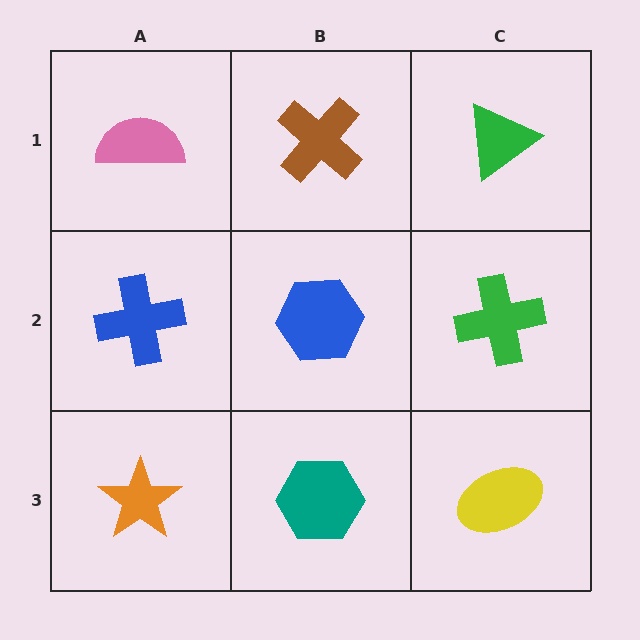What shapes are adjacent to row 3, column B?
A blue hexagon (row 2, column B), an orange star (row 3, column A), a yellow ellipse (row 3, column C).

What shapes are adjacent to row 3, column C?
A green cross (row 2, column C), a teal hexagon (row 3, column B).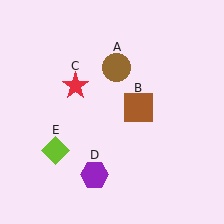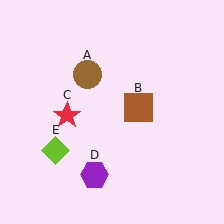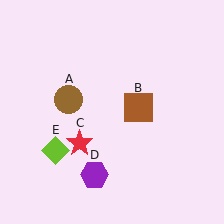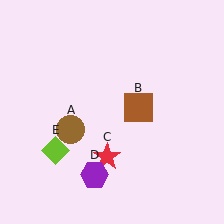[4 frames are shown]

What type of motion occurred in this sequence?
The brown circle (object A), red star (object C) rotated counterclockwise around the center of the scene.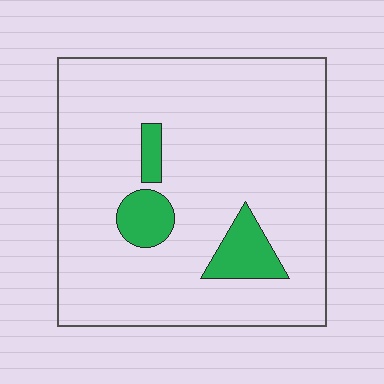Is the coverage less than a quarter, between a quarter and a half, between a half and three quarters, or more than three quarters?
Less than a quarter.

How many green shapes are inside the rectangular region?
3.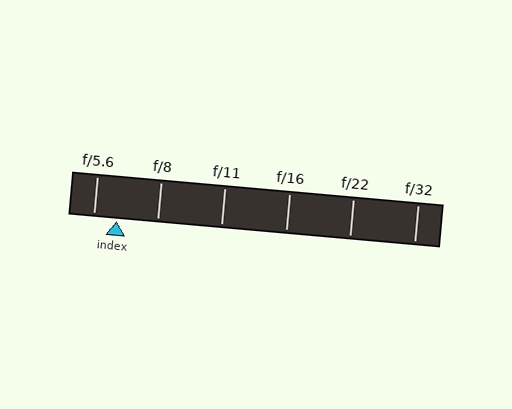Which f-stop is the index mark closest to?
The index mark is closest to f/5.6.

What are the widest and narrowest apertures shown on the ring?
The widest aperture shown is f/5.6 and the narrowest is f/32.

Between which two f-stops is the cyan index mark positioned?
The index mark is between f/5.6 and f/8.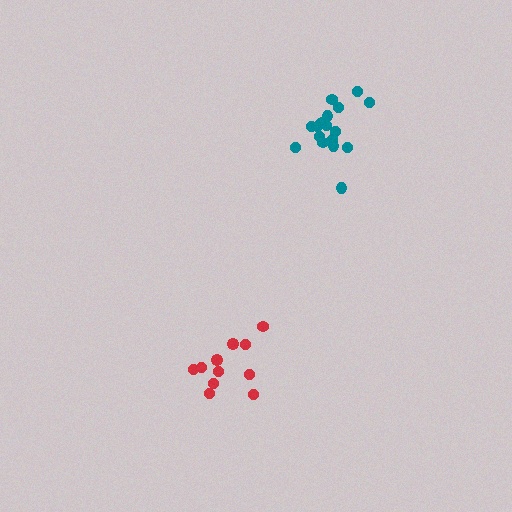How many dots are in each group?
Group 1: 11 dots, Group 2: 17 dots (28 total).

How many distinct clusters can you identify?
There are 2 distinct clusters.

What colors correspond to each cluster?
The clusters are colored: red, teal.